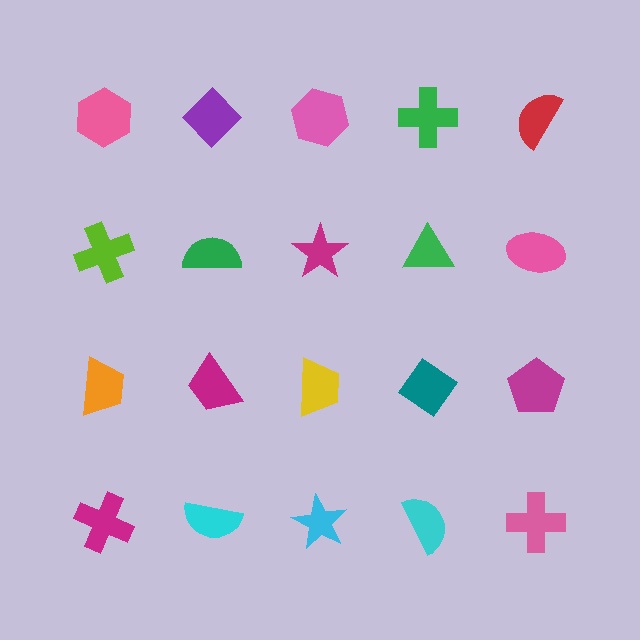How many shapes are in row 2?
5 shapes.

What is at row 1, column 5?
A red semicircle.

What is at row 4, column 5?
A pink cross.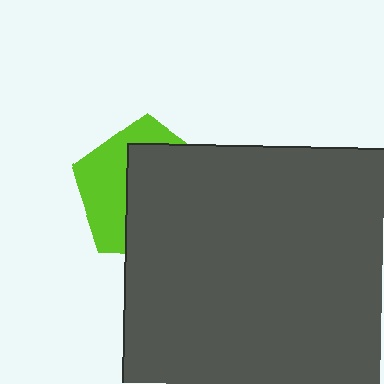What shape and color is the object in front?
The object in front is a dark gray rectangle.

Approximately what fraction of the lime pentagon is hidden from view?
Roughly 61% of the lime pentagon is hidden behind the dark gray rectangle.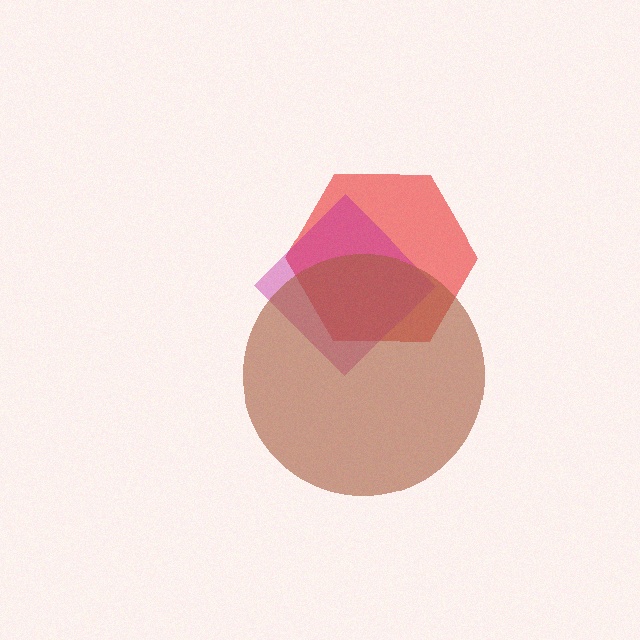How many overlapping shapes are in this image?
There are 3 overlapping shapes in the image.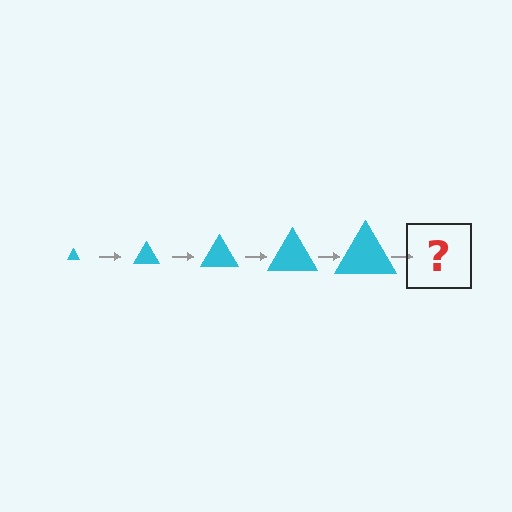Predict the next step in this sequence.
The next step is a cyan triangle, larger than the previous one.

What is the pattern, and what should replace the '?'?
The pattern is that the triangle gets progressively larger each step. The '?' should be a cyan triangle, larger than the previous one.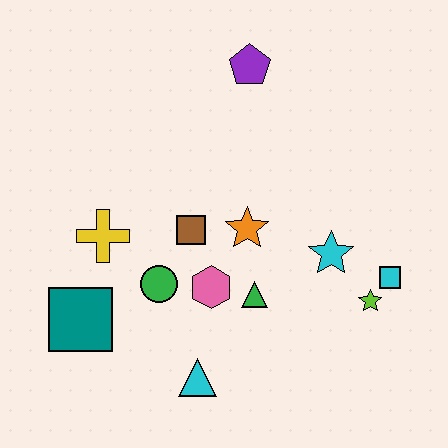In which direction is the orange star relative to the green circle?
The orange star is to the right of the green circle.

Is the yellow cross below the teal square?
No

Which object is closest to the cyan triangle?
The pink hexagon is closest to the cyan triangle.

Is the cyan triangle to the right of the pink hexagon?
No